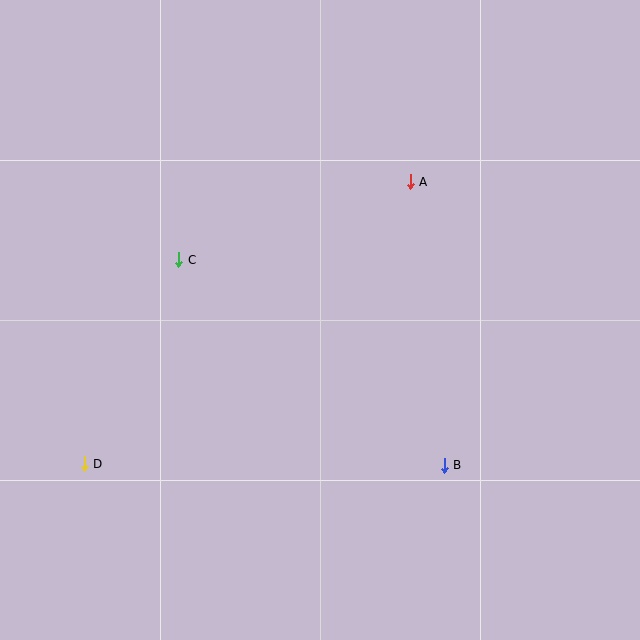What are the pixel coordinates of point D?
Point D is at (84, 464).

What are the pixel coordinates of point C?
Point C is at (179, 260).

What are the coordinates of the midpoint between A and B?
The midpoint between A and B is at (427, 323).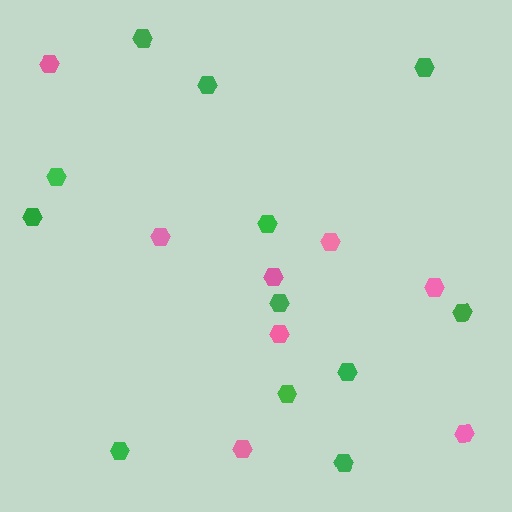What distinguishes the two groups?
There are 2 groups: one group of pink hexagons (8) and one group of green hexagons (12).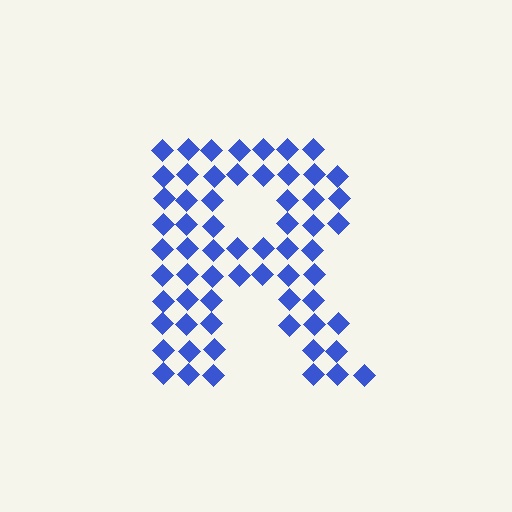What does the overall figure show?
The overall figure shows the letter R.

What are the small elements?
The small elements are diamonds.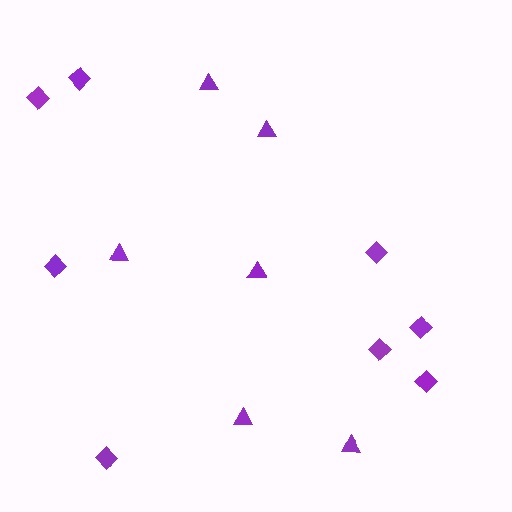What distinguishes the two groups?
There are 2 groups: one group of triangles (6) and one group of diamonds (8).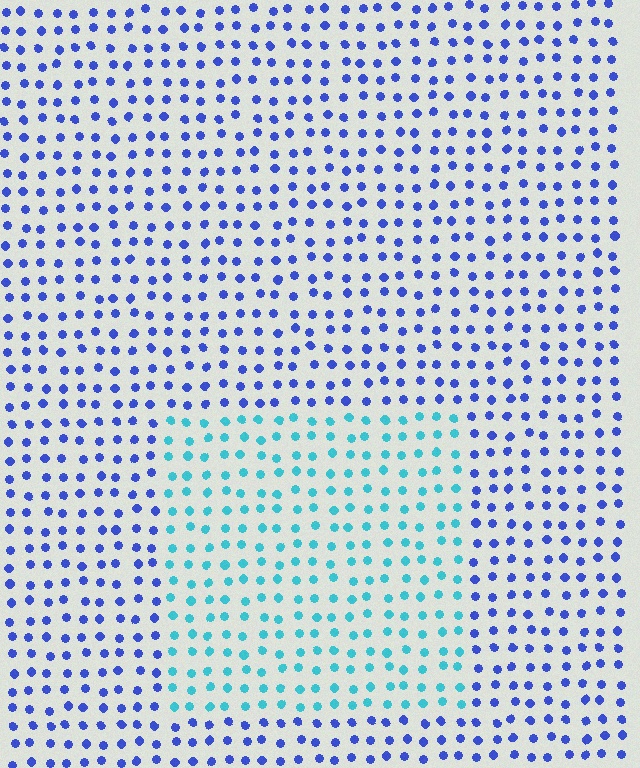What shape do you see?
I see a rectangle.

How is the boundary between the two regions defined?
The boundary is defined purely by a slight shift in hue (about 48 degrees). Spacing, size, and orientation are identical on both sides.